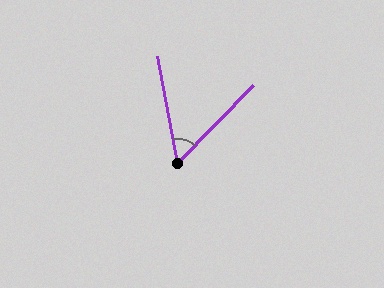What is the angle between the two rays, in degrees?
Approximately 55 degrees.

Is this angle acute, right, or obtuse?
It is acute.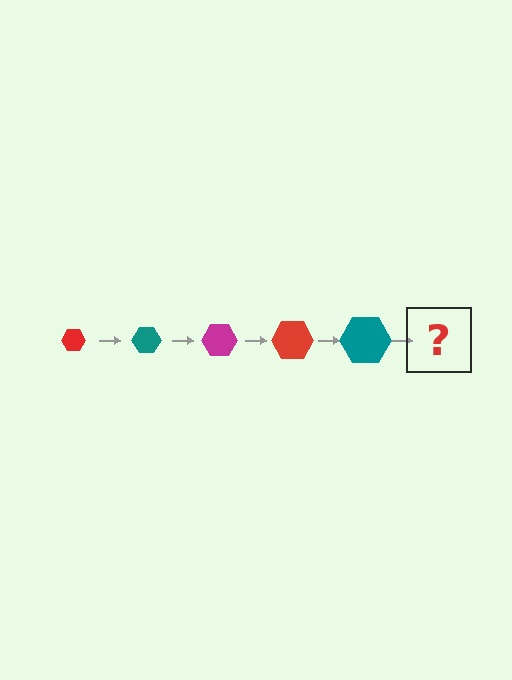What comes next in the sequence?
The next element should be a magenta hexagon, larger than the previous one.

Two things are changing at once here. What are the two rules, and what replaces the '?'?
The two rules are that the hexagon grows larger each step and the color cycles through red, teal, and magenta. The '?' should be a magenta hexagon, larger than the previous one.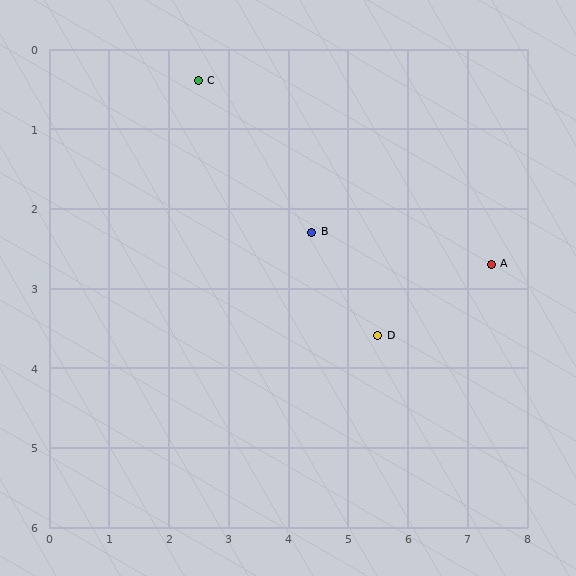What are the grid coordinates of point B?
Point B is at approximately (4.4, 2.3).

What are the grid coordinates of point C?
Point C is at approximately (2.5, 0.4).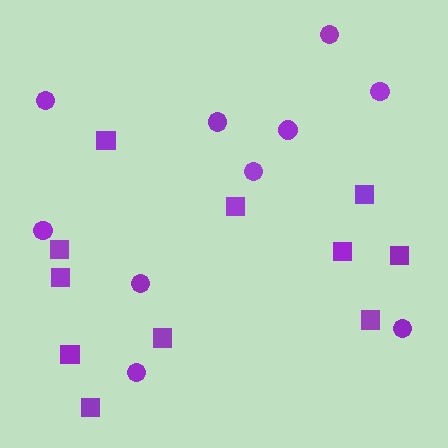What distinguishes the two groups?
There are 2 groups: one group of squares (11) and one group of circles (10).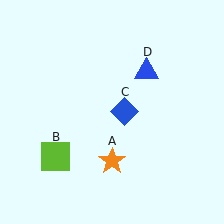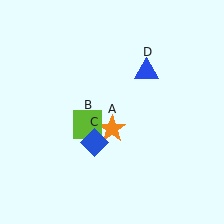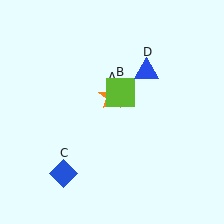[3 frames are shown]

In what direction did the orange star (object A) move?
The orange star (object A) moved up.